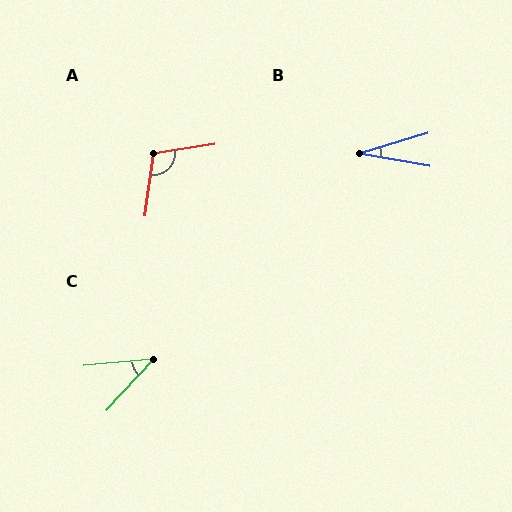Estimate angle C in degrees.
Approximately 42 degrees.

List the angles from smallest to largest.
B (27°), C (42°), A (107°).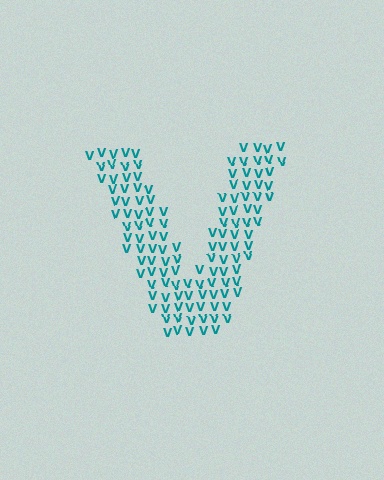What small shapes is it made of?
It is made of small letter V's.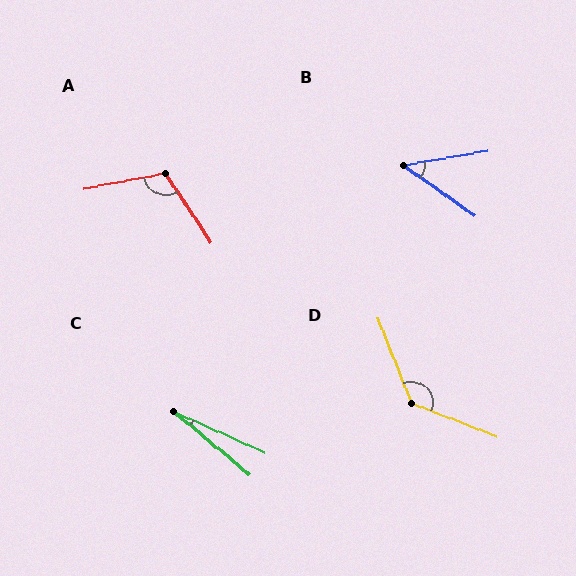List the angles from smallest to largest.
C (15°), B (45°), A (113°), D (133°).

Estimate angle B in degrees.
Approximately 45 degrees.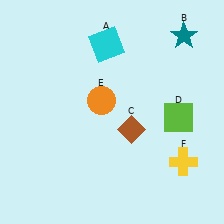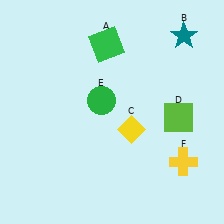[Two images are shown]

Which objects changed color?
A changed from cyan to green. C changed from brown to yellow. E changed from orange to green.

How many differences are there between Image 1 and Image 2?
There are 3 differences between the two images.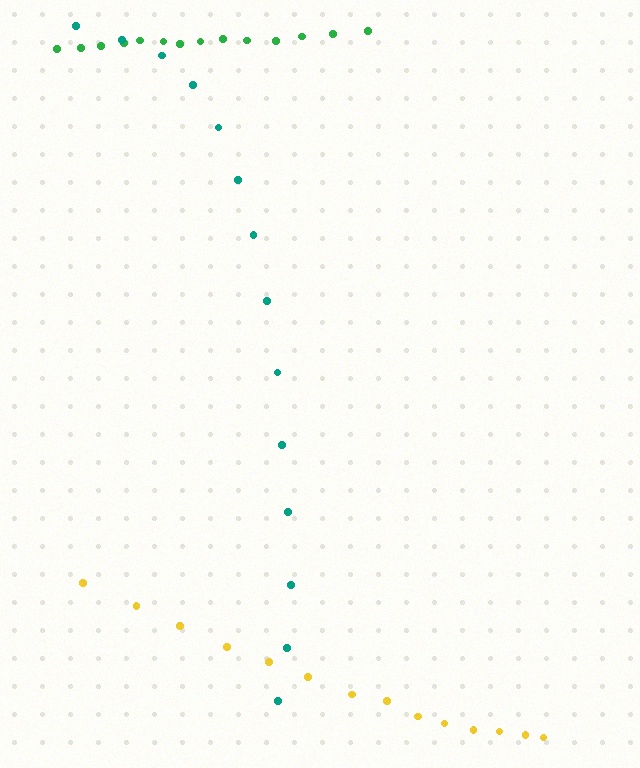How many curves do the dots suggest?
There are 3 distinct paths.